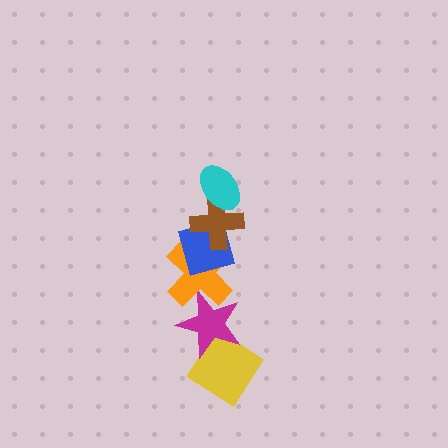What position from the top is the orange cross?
The orange cross is 4th from the top.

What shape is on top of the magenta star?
The orange cross is on top of the magenta star.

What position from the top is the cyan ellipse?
The cyan ellipse is 1st from the top.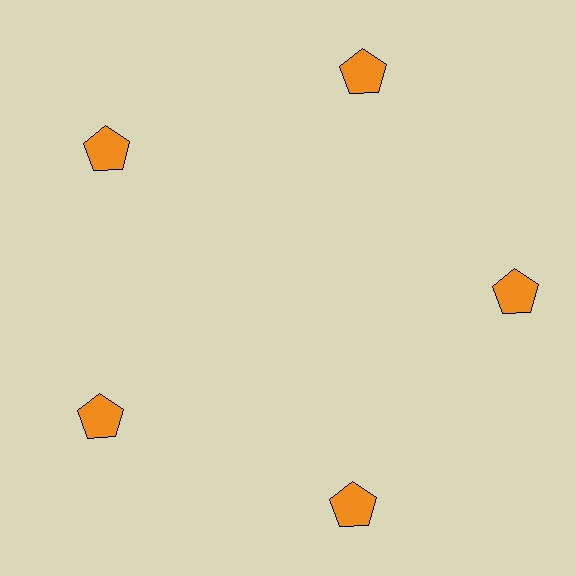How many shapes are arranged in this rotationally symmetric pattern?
There are 5 shapes, arranged in 5 groups of 1.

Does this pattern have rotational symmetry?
Yes, this pattern has 5-fold rotational symmetry. It looks the same after rotating 72 degrees around the center.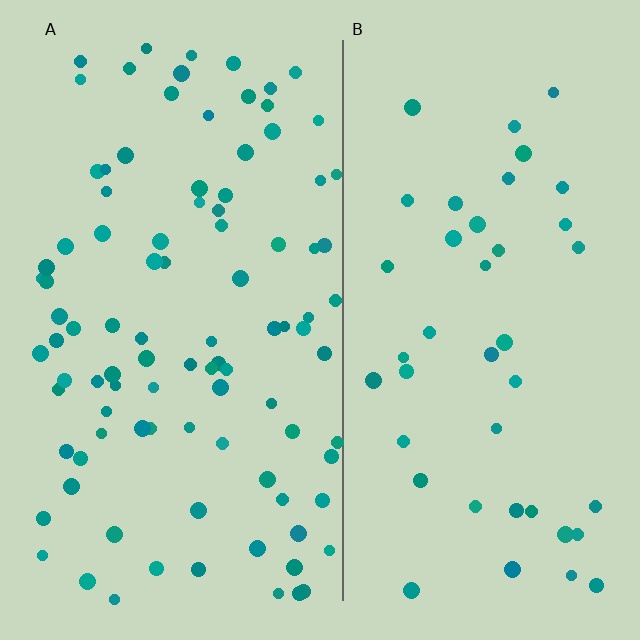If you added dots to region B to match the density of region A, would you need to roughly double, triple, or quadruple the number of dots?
Approximately double.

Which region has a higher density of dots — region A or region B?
A (the left).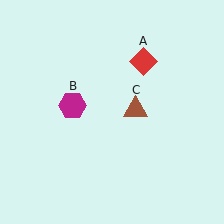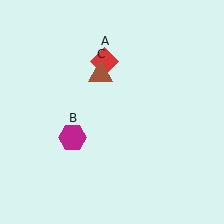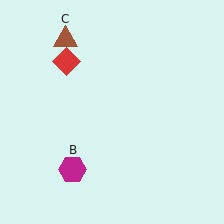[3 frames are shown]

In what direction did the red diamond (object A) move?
The red diamond (object A) moved left.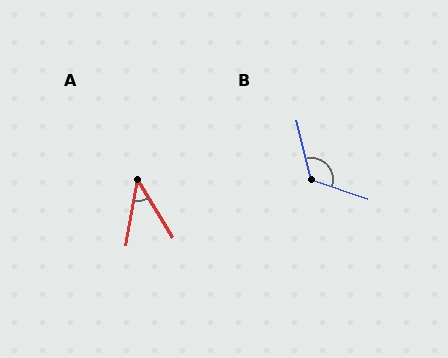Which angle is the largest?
B, at approximately 123 degrees.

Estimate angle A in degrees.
Approximately 41 degrees.